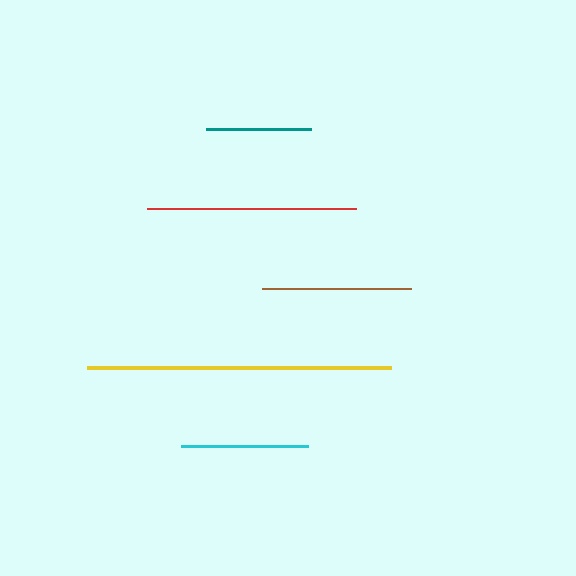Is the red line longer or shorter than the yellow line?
The yellow line is longer than the red line.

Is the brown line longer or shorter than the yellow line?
The yellow line is longer than the brown line.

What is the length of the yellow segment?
The yellow segment is approximately 303 pixels long.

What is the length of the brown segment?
The brown segment is approximately 149 pixels long.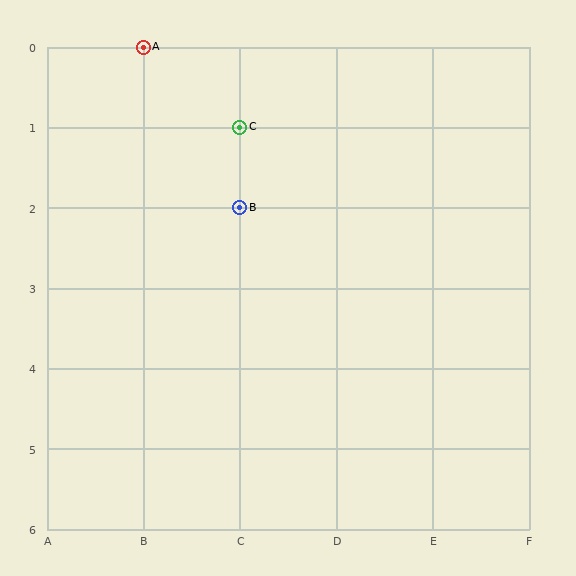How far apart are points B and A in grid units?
Points B and A are 1 column and 2 rows apart (about 2.2 grid units diagonally).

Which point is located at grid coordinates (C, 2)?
Point B is at (C, 2).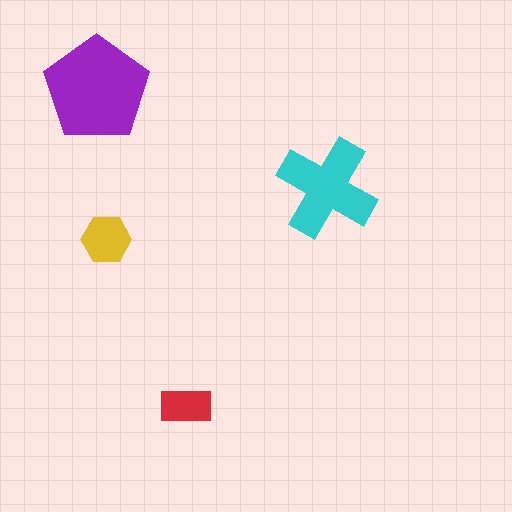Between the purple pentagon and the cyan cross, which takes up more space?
The purple pentagon.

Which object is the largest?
The purple pentagon.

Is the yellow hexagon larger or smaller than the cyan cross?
Smaller.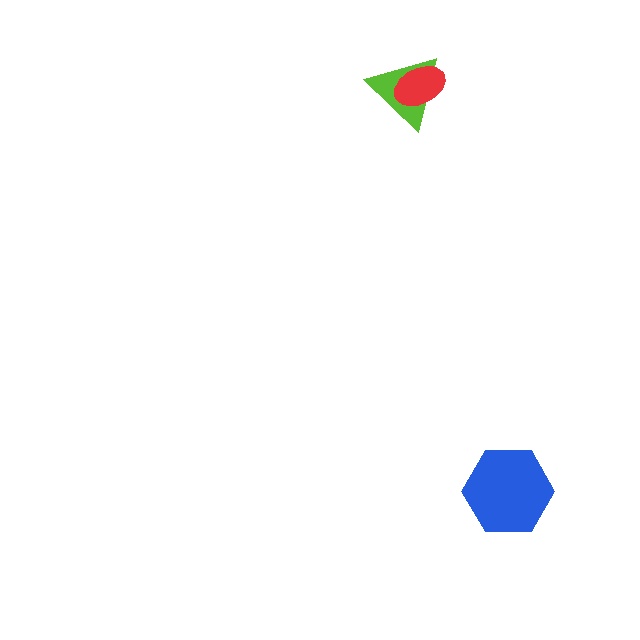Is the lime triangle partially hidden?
Yes, it is partially covered by another shape.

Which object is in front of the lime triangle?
The red ellipse is in front of the lime triangle.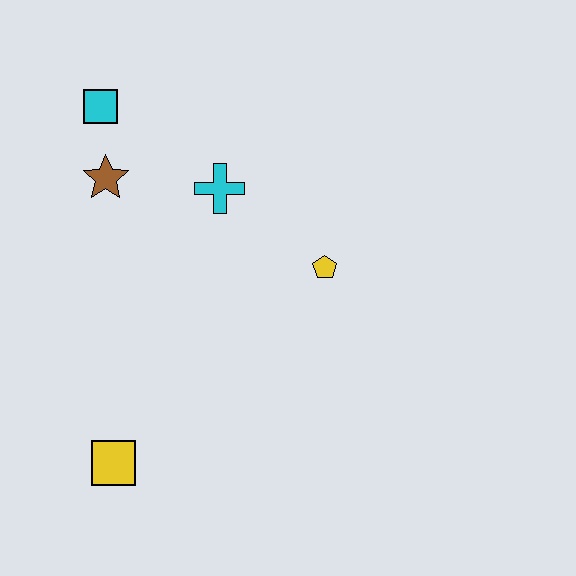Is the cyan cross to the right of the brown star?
Yes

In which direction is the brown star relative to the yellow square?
The brown star is above the yellow square.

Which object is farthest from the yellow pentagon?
The yellow square is farthest from the yellow pentagon.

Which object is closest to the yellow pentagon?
The cyan cross is closest to the yellow pentagon.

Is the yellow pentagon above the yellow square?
Yes